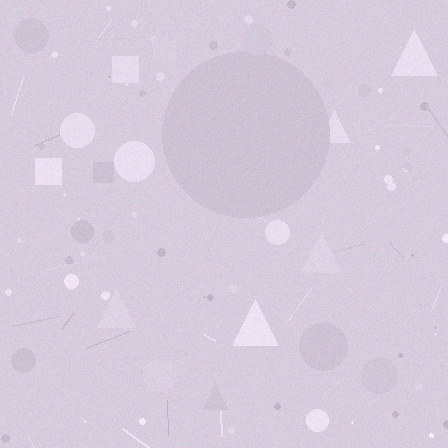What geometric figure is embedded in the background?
A circle is embedded in the background.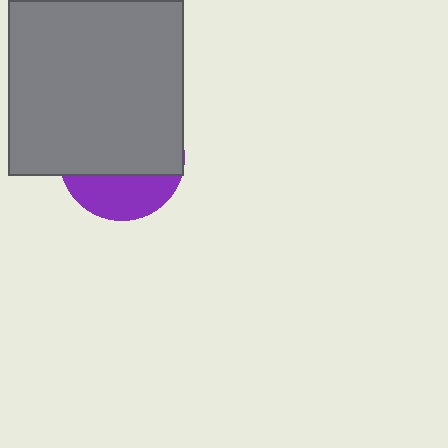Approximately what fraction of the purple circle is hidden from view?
Roughly 68% of the purple circle is hidden behind the gray square.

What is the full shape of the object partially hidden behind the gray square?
The partially hidden object is a purple circle.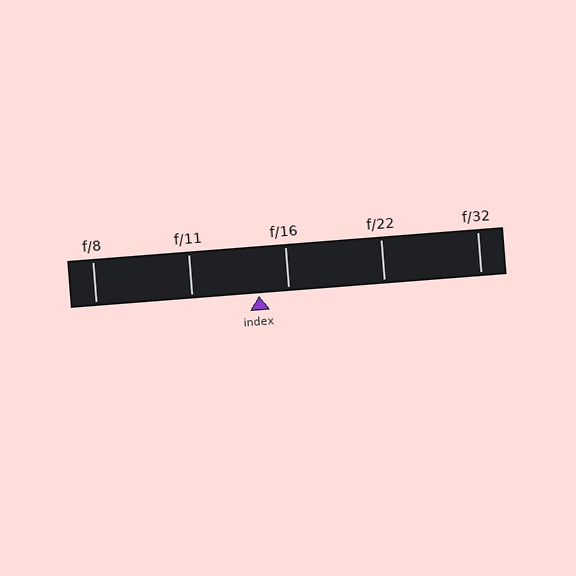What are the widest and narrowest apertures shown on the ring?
The widest aperture shown is f/8 and the narrowest is f/32.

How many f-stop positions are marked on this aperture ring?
There are 5 f-stop positions marked.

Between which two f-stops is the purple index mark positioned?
The index mark is between f/11 and f/16.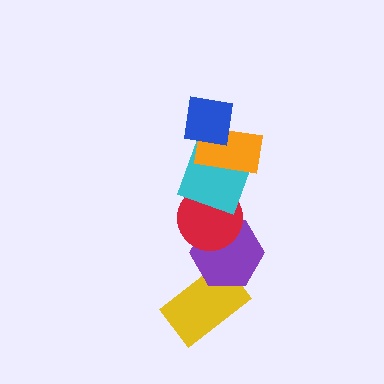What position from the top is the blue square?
The blue square is 1st from the top.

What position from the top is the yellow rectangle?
The yellow rectangle is 6th from the top.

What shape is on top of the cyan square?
The orange rectangle is on top of the cyan square.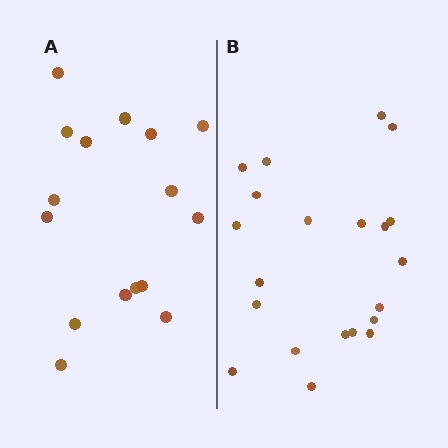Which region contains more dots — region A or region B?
Region B (the right region) has more dots.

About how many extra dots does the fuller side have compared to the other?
Region B has about 5 more dots than region A.